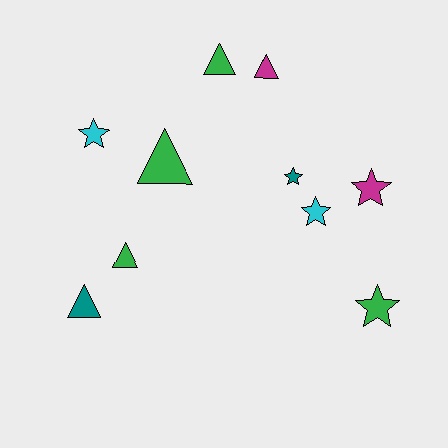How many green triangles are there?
There are 3 green triangles.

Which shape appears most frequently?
Star, with 5 objects.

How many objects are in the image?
There are 10 objects.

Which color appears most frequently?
Green, with 4 objects.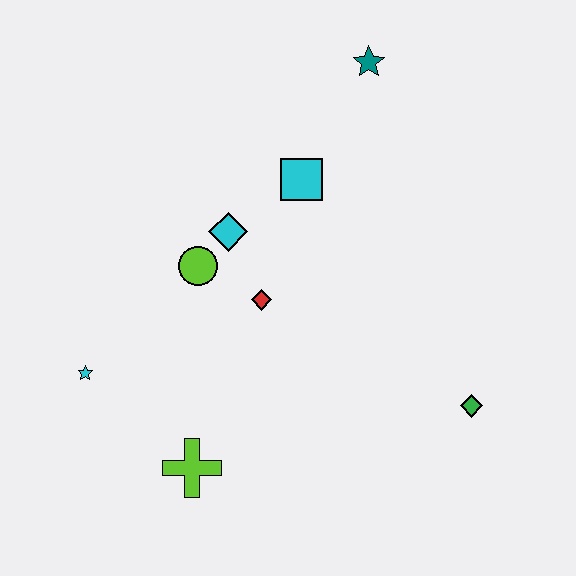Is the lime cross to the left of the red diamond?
Yes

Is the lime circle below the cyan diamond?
Yes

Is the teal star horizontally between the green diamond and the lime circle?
Yes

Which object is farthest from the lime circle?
The green diamond is farthest from the lime circle.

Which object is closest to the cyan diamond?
The lime circle is closest to the cyan diamond.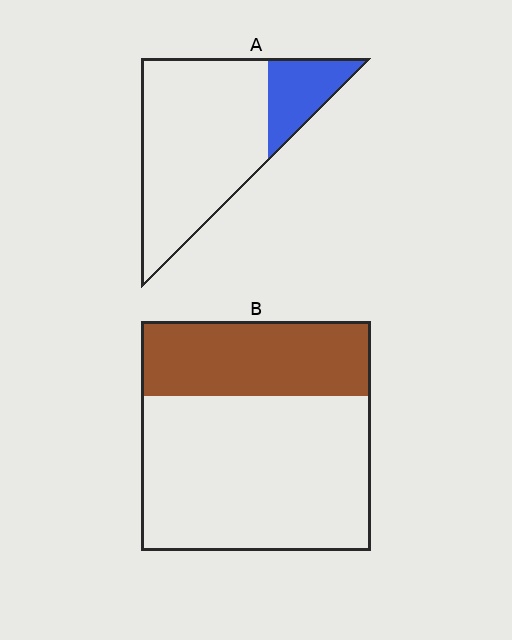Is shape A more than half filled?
No.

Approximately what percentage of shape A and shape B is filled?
A is approximately 20% and B is approximately 35%.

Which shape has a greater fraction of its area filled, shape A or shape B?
Shape B.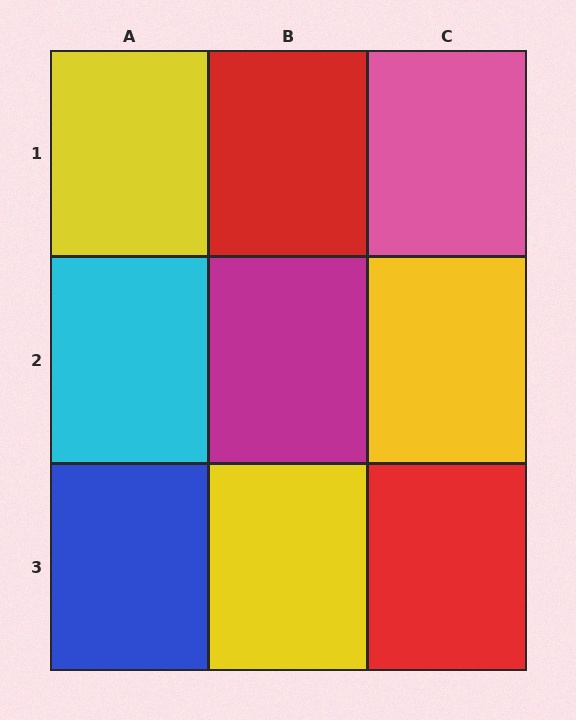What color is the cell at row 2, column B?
Magenta.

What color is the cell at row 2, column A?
Cyan.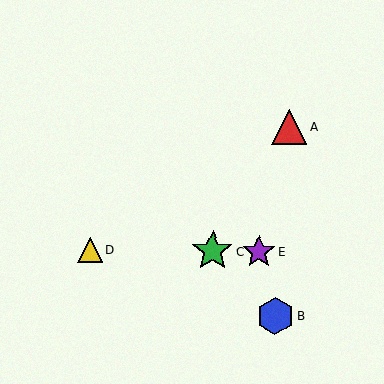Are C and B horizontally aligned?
No, C is at y≈251 and B is at y≈316.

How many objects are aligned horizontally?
3 objects (C, D, E) are aligned horizontally.